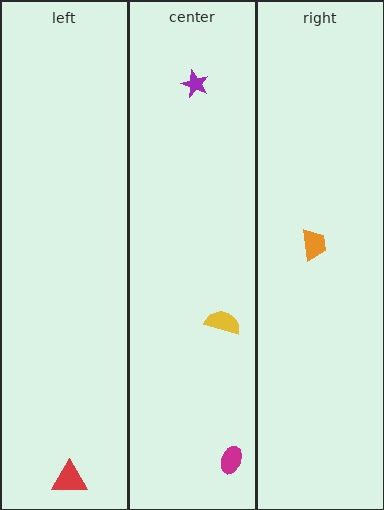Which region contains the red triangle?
The left region.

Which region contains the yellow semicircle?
The center region.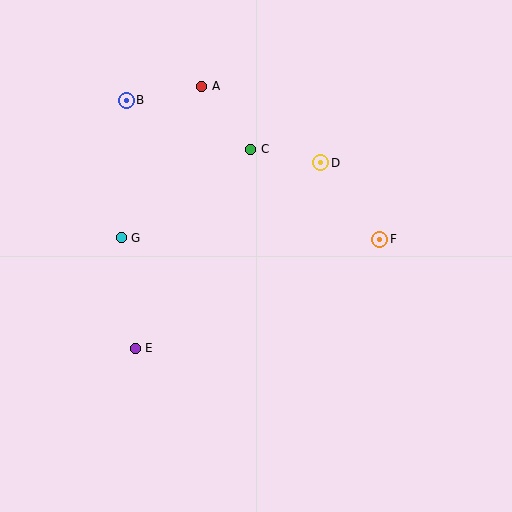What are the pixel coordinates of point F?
Point F is at (380, 239).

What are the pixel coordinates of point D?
Point D is at (321, 163).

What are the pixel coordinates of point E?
Point E is at (135, 348).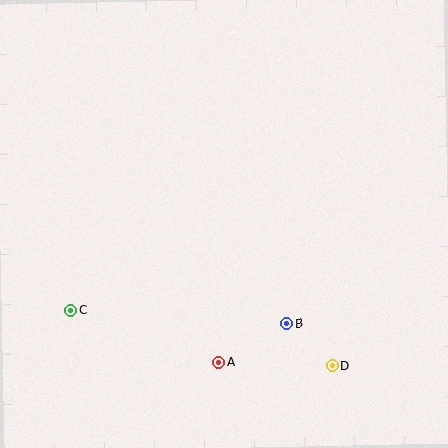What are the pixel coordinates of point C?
Point C is at (71, 310).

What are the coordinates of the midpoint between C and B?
The midpoint between C and B is at (179, 317).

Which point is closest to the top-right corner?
Point B is closest to the top-right corner.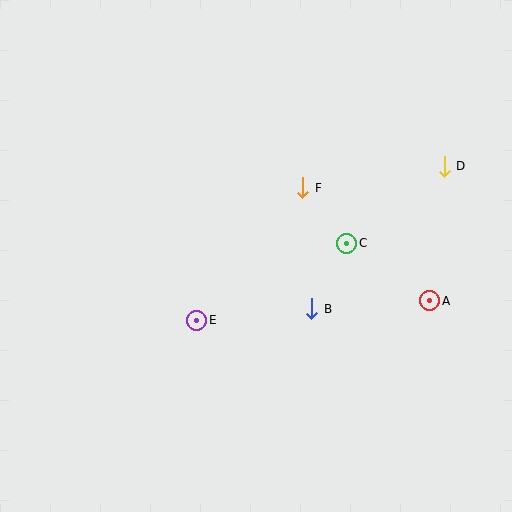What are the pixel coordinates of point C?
Point C is at (347, 243).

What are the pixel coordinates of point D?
Point D is at (444, 166).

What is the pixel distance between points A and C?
The distance between A and C is 101 pixels.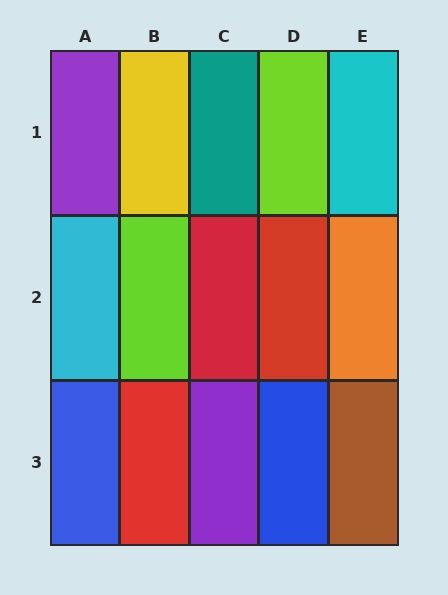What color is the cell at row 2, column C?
Red.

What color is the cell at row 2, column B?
Lime.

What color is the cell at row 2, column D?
Red.